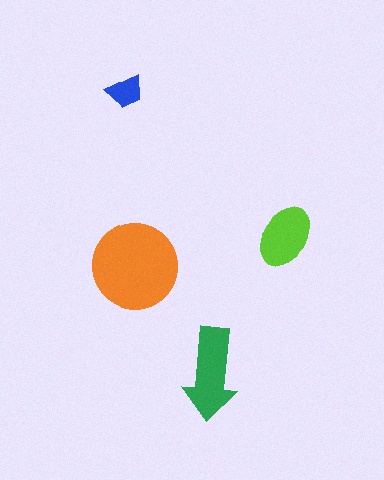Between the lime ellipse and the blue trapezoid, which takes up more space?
The lime ellipse.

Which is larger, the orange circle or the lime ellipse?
The orange circle.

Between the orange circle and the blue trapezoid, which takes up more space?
The orange circle.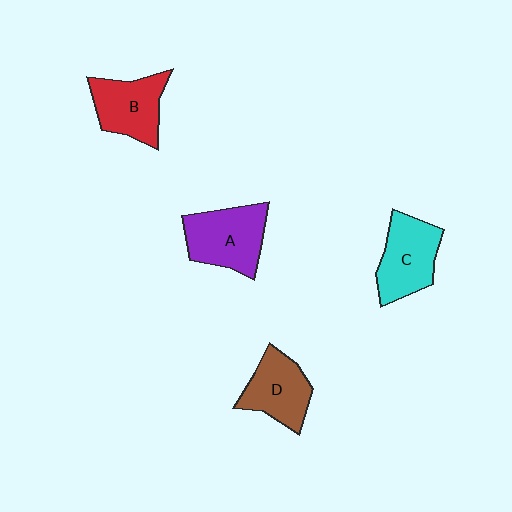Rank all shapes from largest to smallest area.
From largest to smallest: A (purple), C (cyan), B (red), D (brown).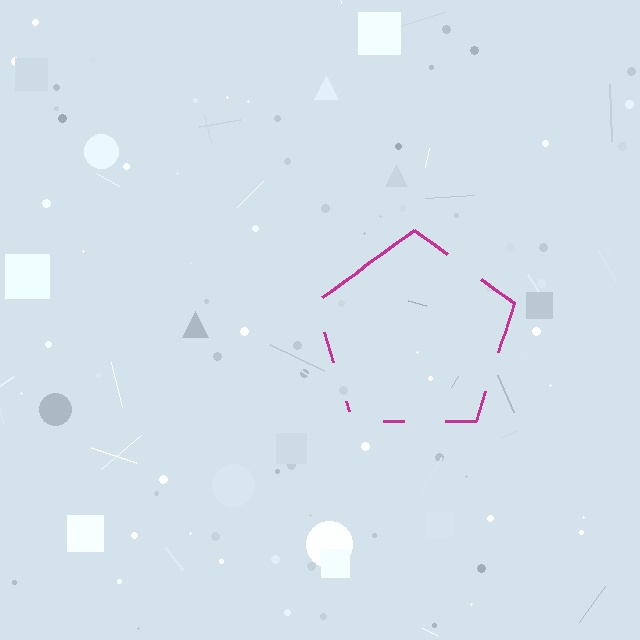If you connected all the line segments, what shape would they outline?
They would outline a pentagon.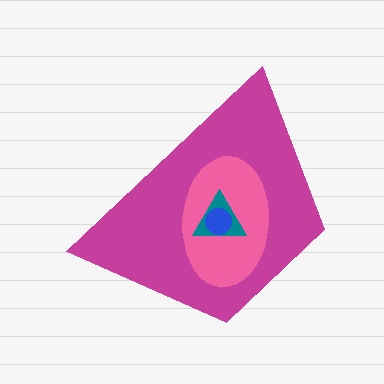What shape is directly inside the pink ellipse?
The teal triangle.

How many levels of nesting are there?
4.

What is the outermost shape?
The magenta trapezoid.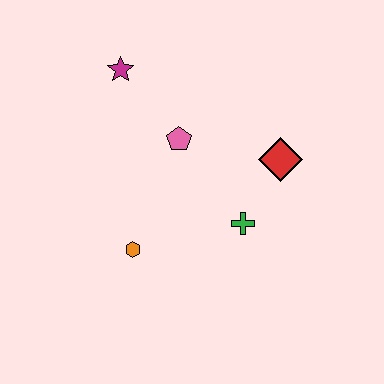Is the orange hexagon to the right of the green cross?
No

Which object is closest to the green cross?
The red diamond is closest to the green cross.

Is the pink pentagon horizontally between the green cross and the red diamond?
No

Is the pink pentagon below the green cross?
No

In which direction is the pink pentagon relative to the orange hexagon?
The pink pentagon is above the orange hexagon.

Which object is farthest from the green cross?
The magenta star is farthest from the green cross.